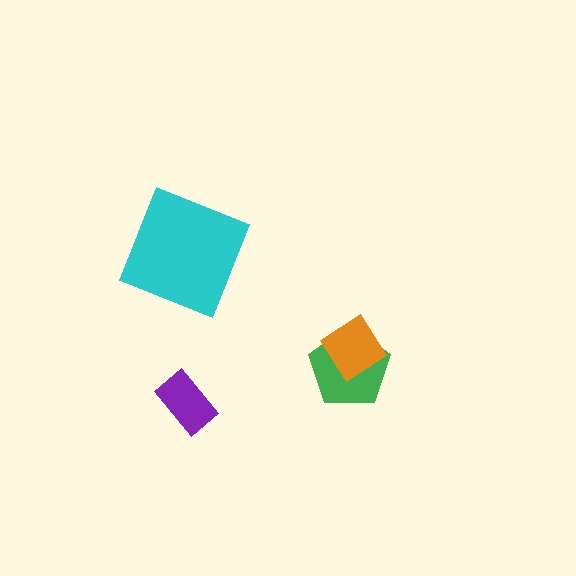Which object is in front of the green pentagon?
The orange diamond is in front of the green pentagon.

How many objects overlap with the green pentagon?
1 object overlaps with the green pentagon.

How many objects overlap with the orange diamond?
1 object overlaps with the orange diamond.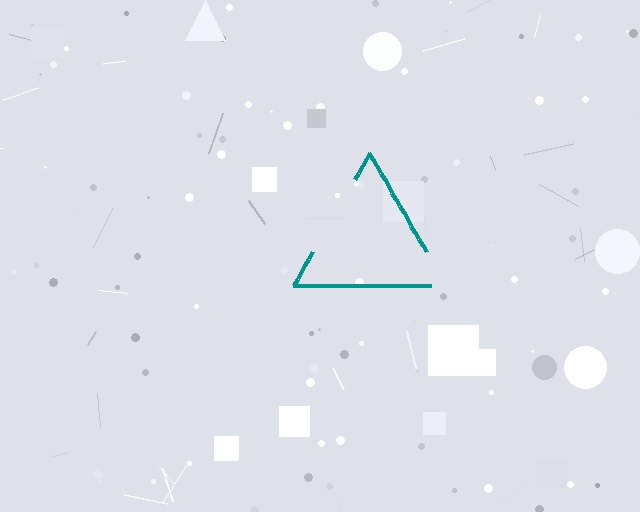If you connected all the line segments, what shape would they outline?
They would outline a triangle.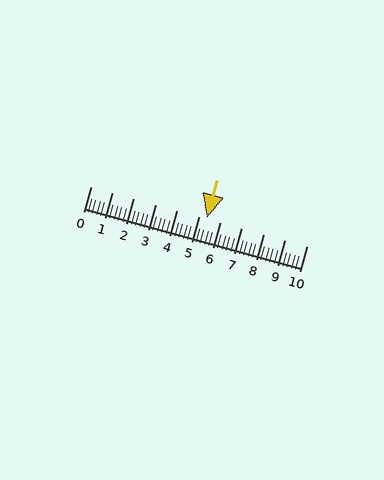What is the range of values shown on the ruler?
The ruler shows values from 0 to 10.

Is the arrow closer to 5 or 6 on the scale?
The arrow is closer to 5.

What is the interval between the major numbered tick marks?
The major tick marks are spaced 1 units apart.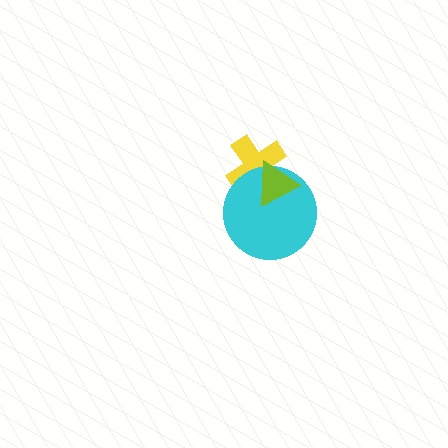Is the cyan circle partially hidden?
Yes, it is partially covered by another shape.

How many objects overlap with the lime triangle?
2 objects overlap with the lime triangle.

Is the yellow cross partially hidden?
Yes, it is partially covered by another shape.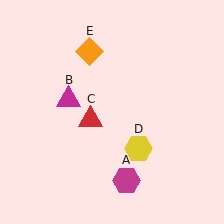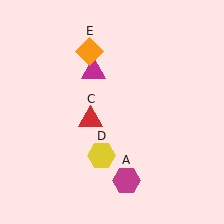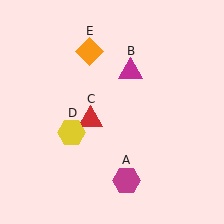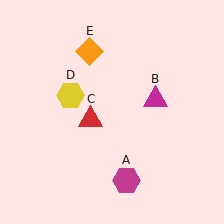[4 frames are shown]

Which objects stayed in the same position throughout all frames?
Magenta hexagon (object A) and red triangle (object C) and orange diamond (object E) remained stationary.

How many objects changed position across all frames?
2 objects changed position: magenta triangle (object B), yellow hexagon (object D).